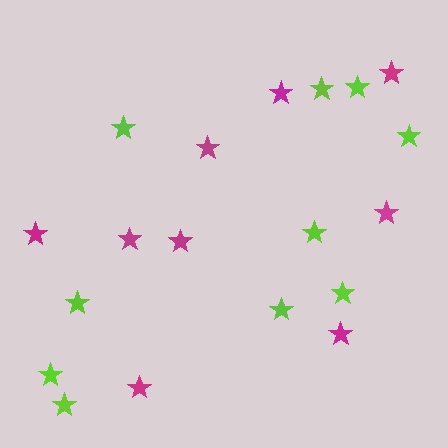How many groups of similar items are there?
There are 2 groups: one group of magenta stars (9) and one group of lime stars (10).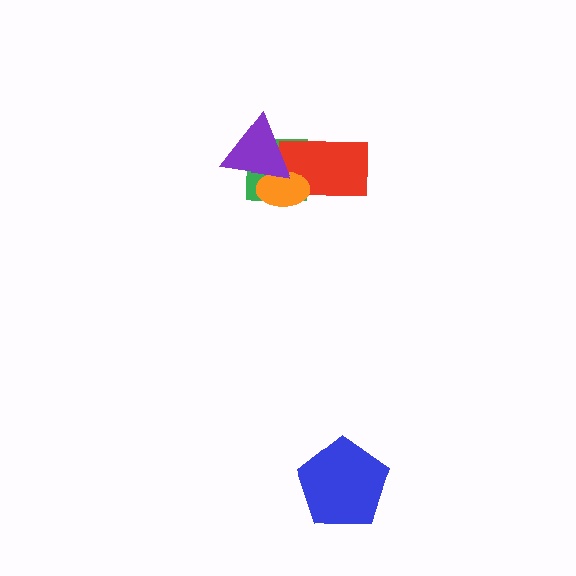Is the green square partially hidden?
Yes, it is partially covered by another shape.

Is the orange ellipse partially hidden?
Yes, it is partially covered by another shape.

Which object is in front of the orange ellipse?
The purple triangle is in front of the orange ellipse.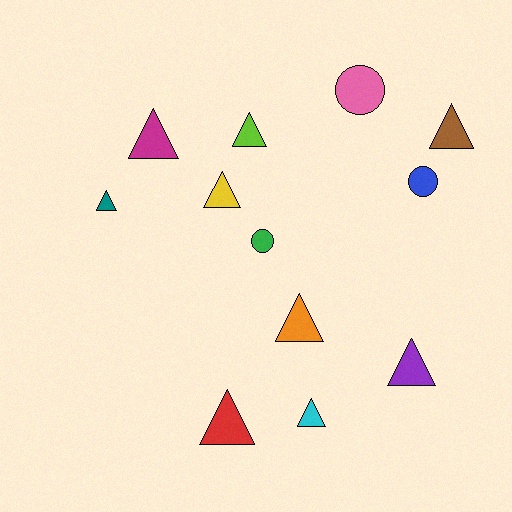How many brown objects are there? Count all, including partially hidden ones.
There is 1 brown object.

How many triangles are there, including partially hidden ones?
There are 9 triangles.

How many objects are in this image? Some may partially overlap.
There are 12 objects.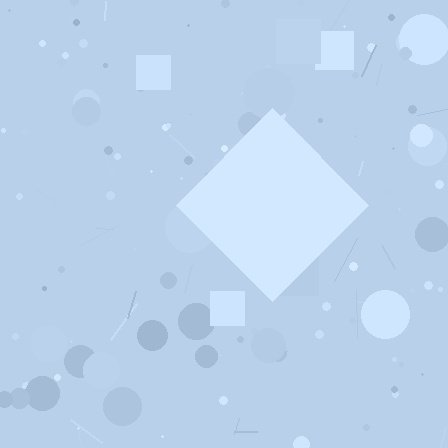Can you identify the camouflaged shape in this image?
The camouflaged shape is a diamond.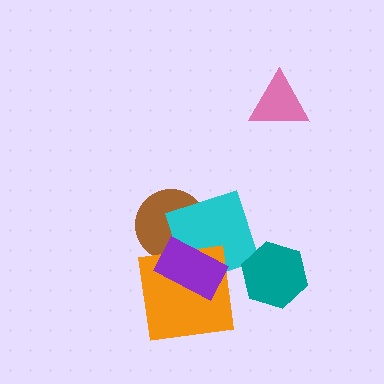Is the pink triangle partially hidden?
No, no other shape covers it.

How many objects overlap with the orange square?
3 objects overlap with the orange square.